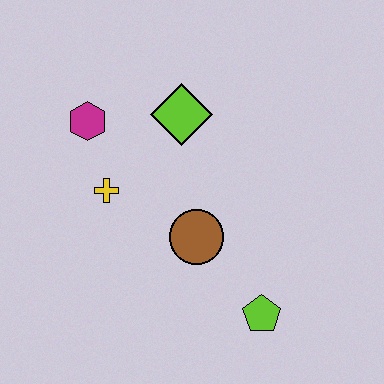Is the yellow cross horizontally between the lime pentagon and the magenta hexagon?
Yes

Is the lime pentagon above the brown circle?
No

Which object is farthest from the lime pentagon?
The magenta hexagon is farthest from the lime pentagon.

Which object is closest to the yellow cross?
The magenta hexagon is closest to the yellow cross.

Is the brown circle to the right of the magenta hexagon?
Yes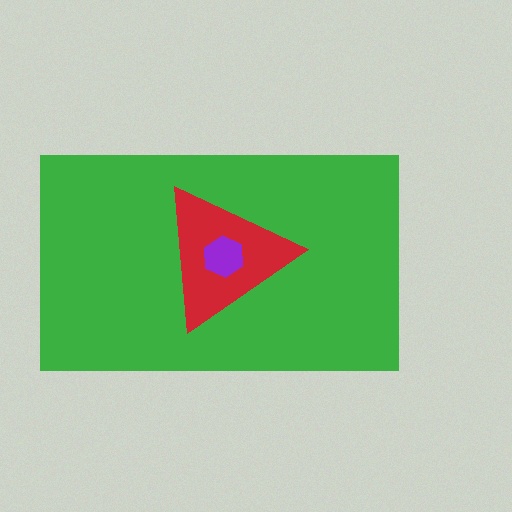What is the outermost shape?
The green rectangle.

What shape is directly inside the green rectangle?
The red triangle.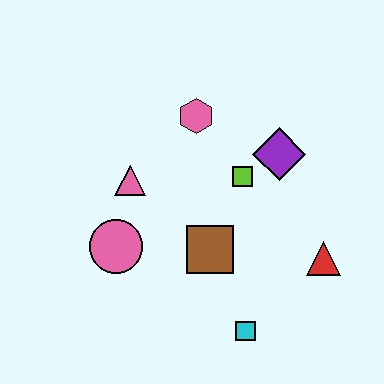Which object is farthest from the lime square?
The cyan square is farthest from the lime square.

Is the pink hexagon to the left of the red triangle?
Yes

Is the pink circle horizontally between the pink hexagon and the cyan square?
No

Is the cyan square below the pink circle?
Yes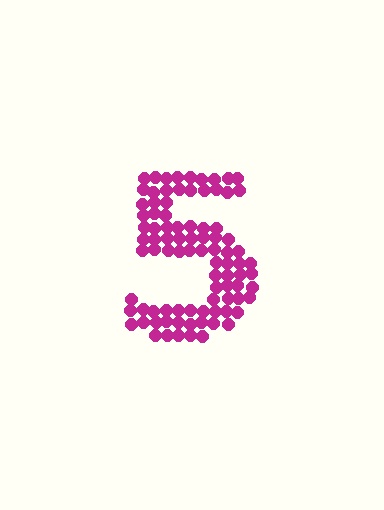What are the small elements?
The small elements are circles.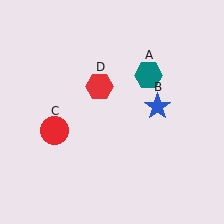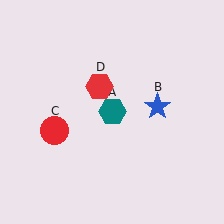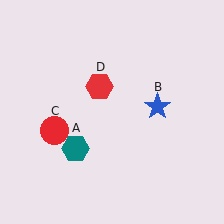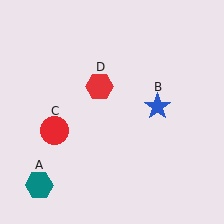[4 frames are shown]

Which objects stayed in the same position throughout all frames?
Blue star (object B) and red circle (object C) and red hexagon (object D) remained stationary.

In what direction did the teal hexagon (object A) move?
The teal hexagon (object A) moved down and to the left.